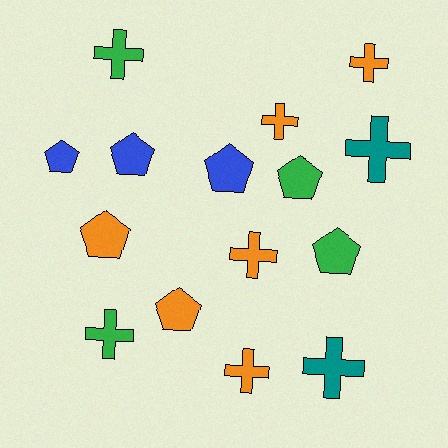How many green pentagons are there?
There are 2 green pentagons.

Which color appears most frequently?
Orange, with 6 objects.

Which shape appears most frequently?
Cross, with 8 objects.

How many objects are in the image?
There are 15 objects.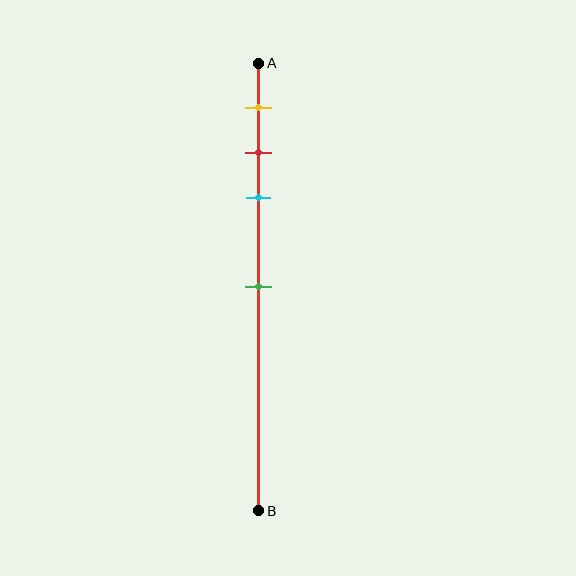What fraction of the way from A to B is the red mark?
The red mark is approximately 20% (0.2) of the way from A to B.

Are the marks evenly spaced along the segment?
No, the marks are not evenly spaced.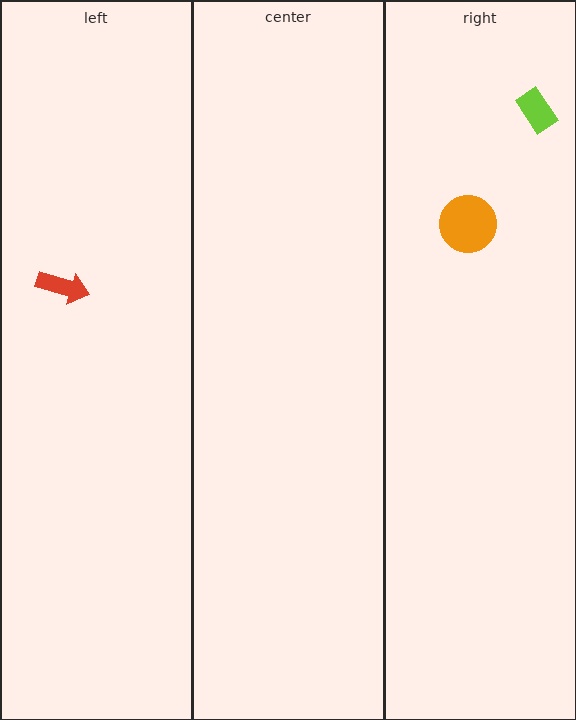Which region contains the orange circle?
The right region.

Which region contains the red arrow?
The left region.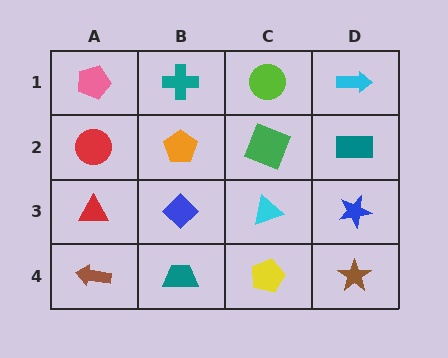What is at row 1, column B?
A teal cross.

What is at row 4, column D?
A brown star.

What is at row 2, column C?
A green square.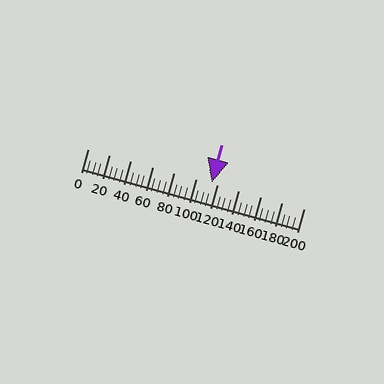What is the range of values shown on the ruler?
The ruler shows values from 0 to 200.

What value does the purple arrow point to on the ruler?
The purple arrow points to approximately 115.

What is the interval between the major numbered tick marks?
The major tick marks are spaced 20 units apart.